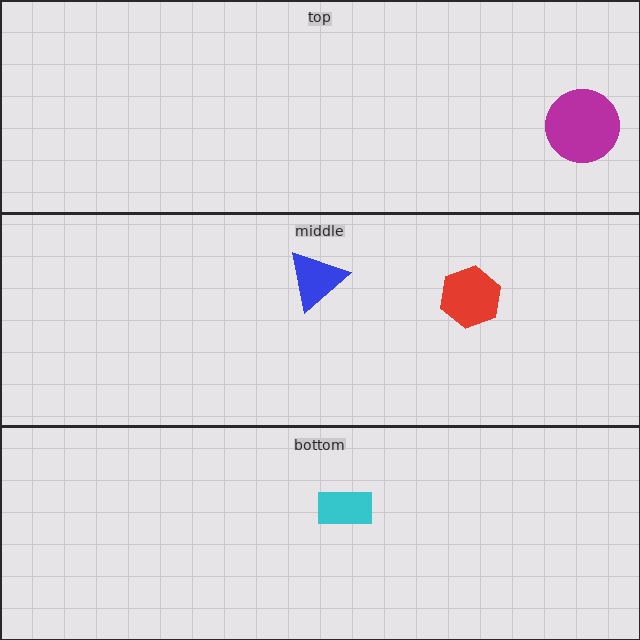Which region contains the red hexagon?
The middle region.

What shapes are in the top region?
The magenta circle.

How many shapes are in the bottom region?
1.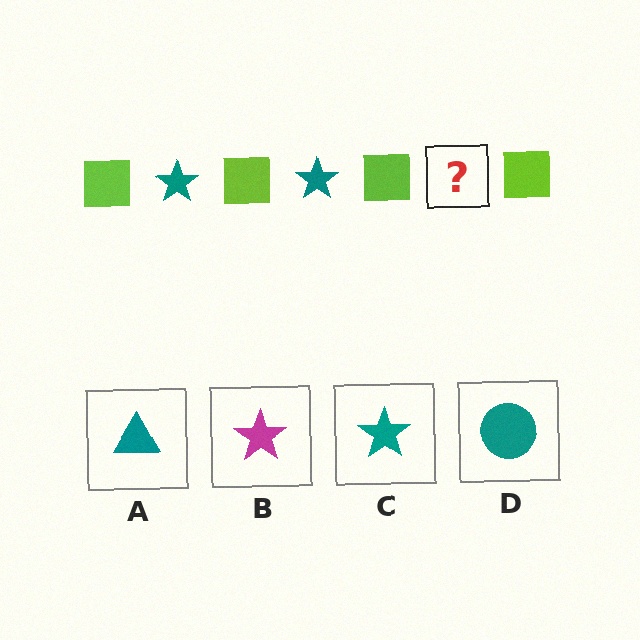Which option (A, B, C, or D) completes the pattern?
C.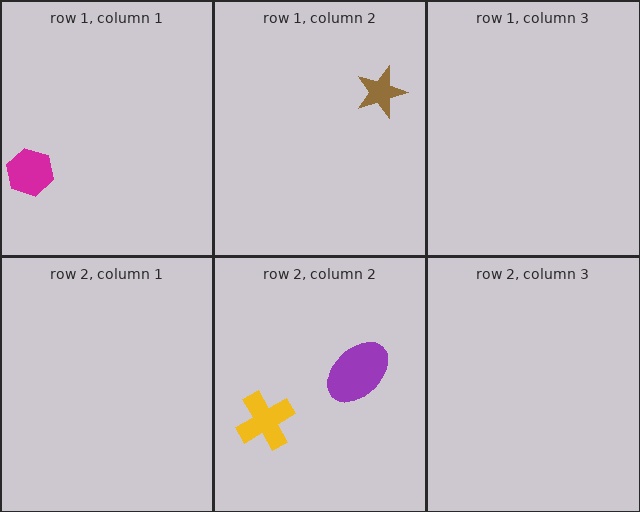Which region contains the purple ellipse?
The row 2, column 2 region.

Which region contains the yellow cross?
The row 2, column 2 region.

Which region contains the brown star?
The row 1, column 2 region.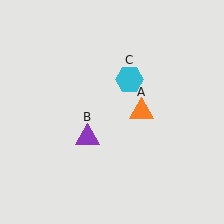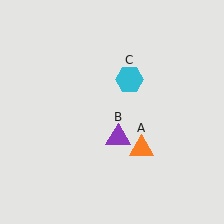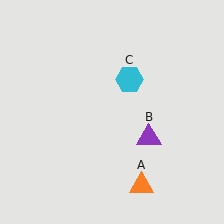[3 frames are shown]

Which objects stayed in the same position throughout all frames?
Cyan hexagon (object C) remained stationary.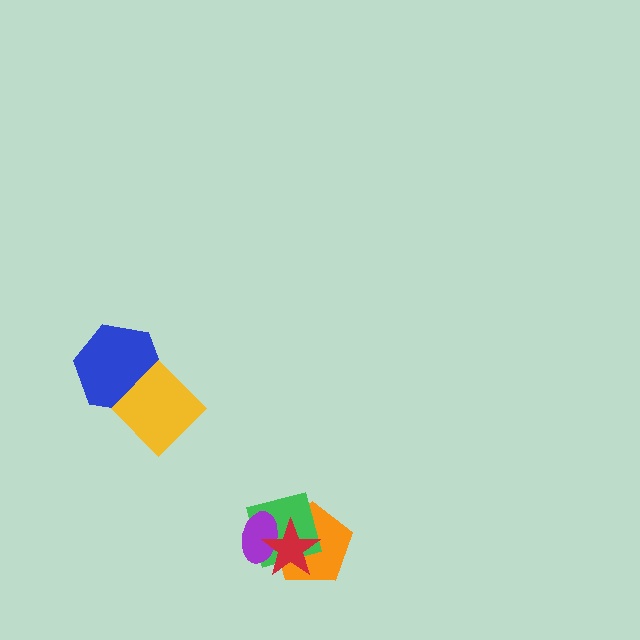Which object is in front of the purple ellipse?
The red star is in front of the purple ellipse.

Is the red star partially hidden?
No, no other shape covers it.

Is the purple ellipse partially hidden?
Yes, it is partially covered by another shape.